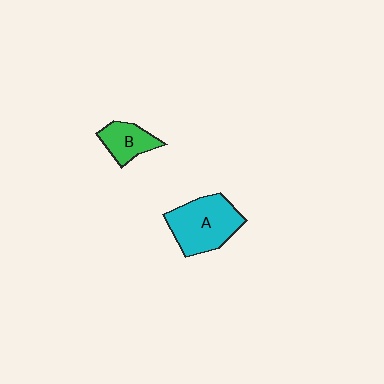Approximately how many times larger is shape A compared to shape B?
Approximately 1.9 times.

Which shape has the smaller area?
Shape B (green).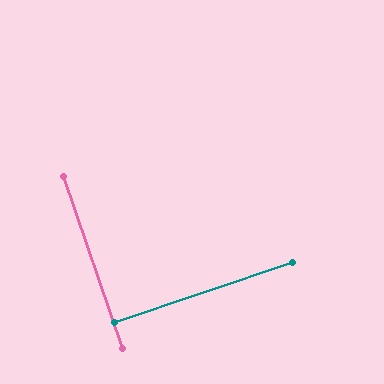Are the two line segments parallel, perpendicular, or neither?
Perpendicular — they meet at approximately 90°.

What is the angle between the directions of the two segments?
Approximately 90 degrees.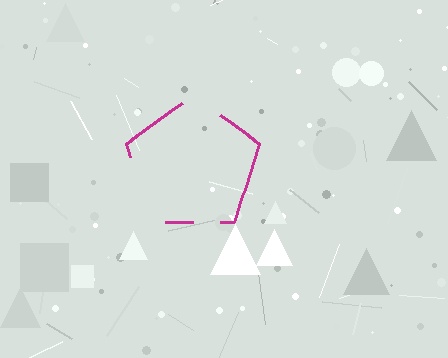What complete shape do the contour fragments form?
The contour fragments form a pentagon.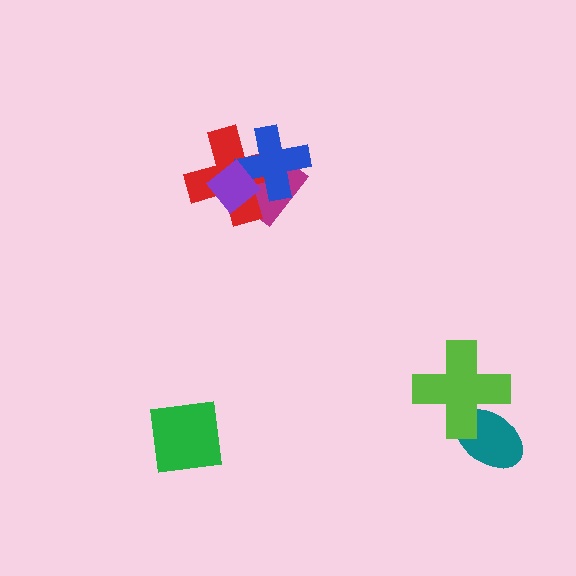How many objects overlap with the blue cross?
3 objects overlap with the blue cross.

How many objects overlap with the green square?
0 objects overlap with the green square.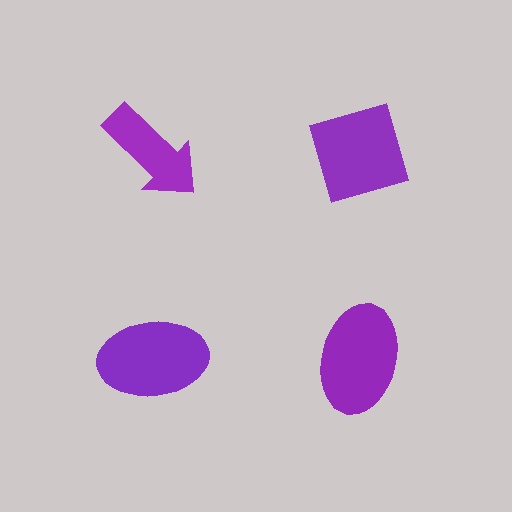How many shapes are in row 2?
2 shapes.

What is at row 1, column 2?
A purple diamond.